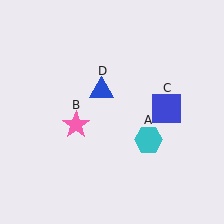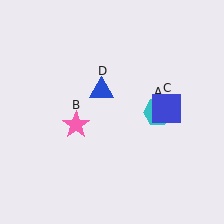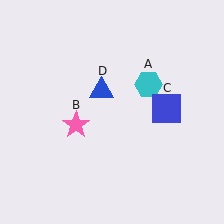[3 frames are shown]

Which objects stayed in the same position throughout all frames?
Pink star (object B) and blue square (object C) and blue triangle (object D) remained stationary.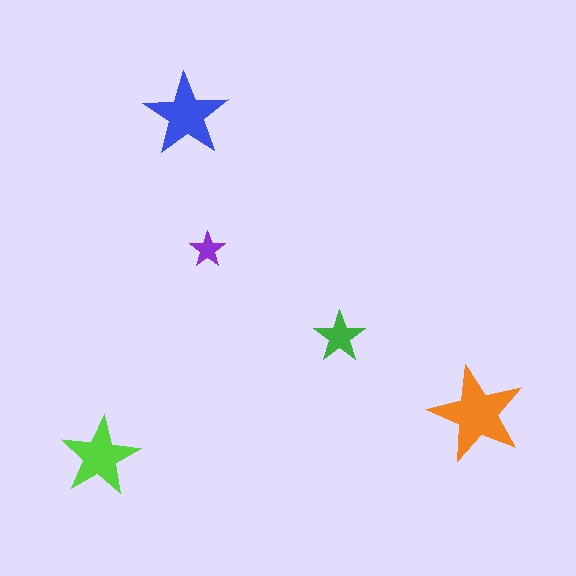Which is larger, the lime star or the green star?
The lime one.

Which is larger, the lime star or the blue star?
The blue one.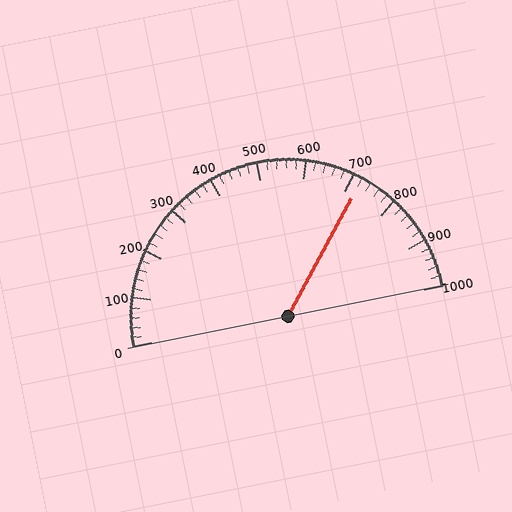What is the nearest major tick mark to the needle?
The nearest major tick mark is 700.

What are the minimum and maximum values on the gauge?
The gauge ranges from 0 to 1000.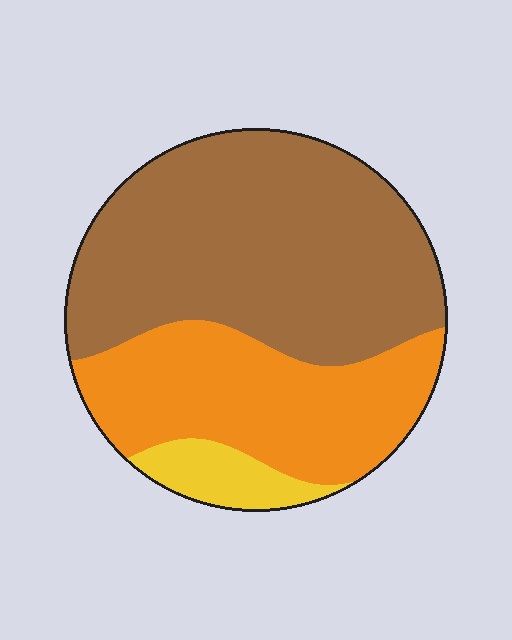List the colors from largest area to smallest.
From largest to smallest: brown, orange, yellow.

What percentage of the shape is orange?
Orange covers around 35% of the shape.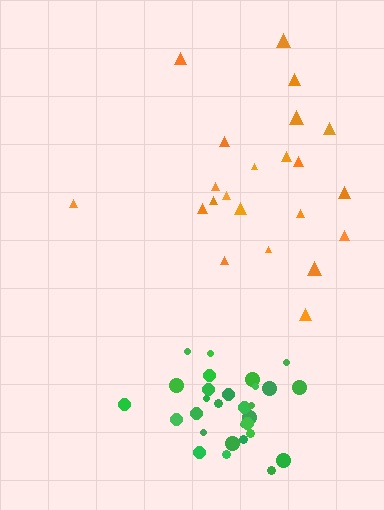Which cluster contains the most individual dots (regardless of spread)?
Green (29).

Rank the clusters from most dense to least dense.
green, orange.